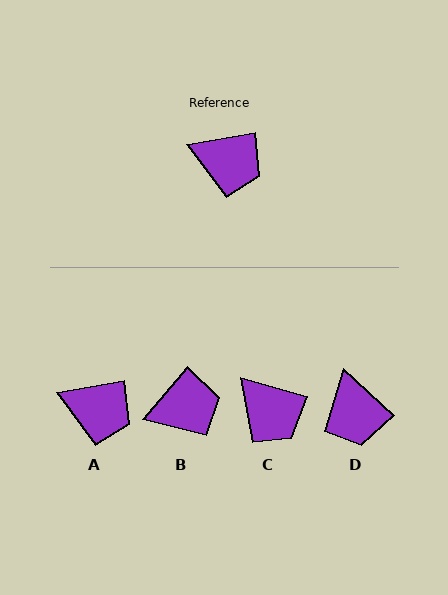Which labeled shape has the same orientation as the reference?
A.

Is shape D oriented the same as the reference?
No, it is off by about 53 degrees.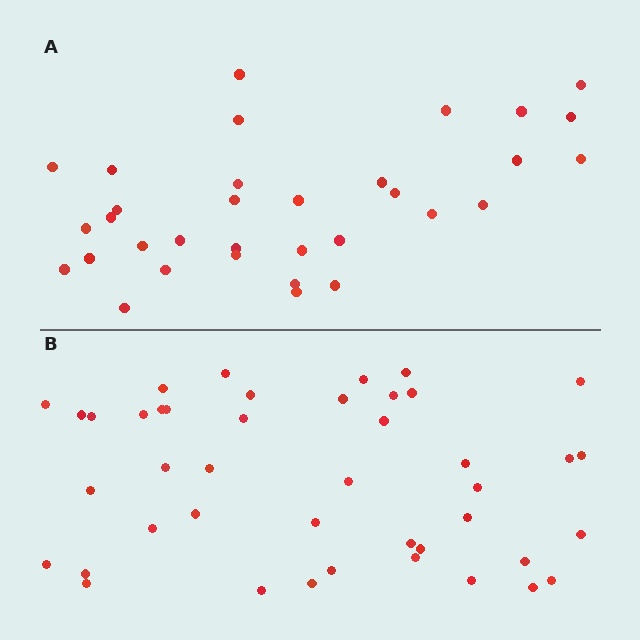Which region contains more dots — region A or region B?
Region B (the bottom region) has more dots.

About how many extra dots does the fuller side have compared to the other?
Region B has roughly 10 or so more dots than region A.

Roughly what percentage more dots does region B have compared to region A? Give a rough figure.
About 30% more.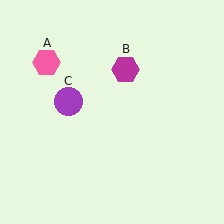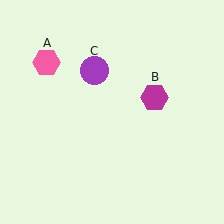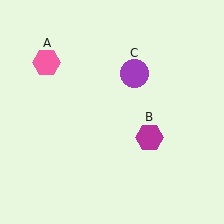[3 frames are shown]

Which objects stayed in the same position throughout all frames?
Pink hexagon (object A) remained stationary.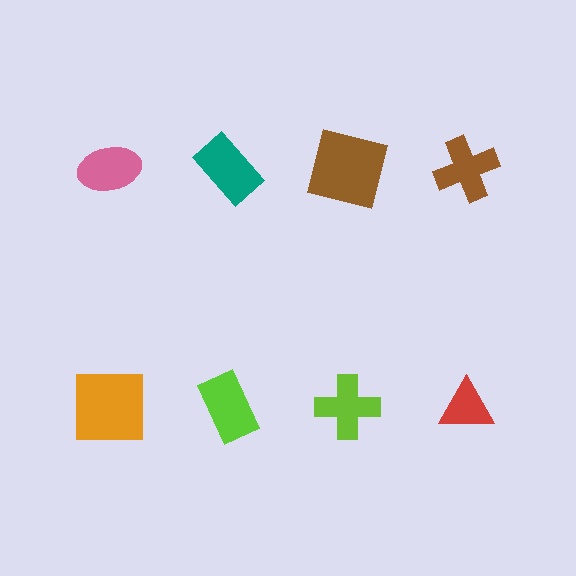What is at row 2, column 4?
A red triangle.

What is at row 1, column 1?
A pink ellipse.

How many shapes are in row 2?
4 shapes.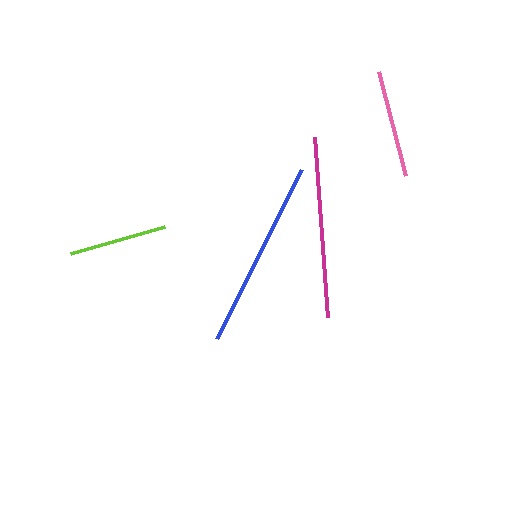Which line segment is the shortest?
The lime line is the shortest at approximately 98 pixels.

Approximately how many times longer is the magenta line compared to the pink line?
The magenta line is approximately 1.7 times the length of the pink line.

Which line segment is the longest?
The blue line is the longest at approximately 189 pixels.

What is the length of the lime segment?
The lime segment is approximately 98 pixels long.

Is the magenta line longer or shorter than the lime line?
The magenta line is longer than the lime line.